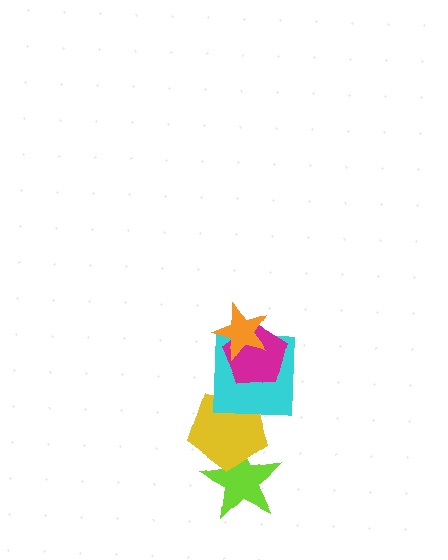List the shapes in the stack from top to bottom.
From top to bottom: the orange star, the magenta pentagon, the cyan square, the yellow pentagon, the lime star.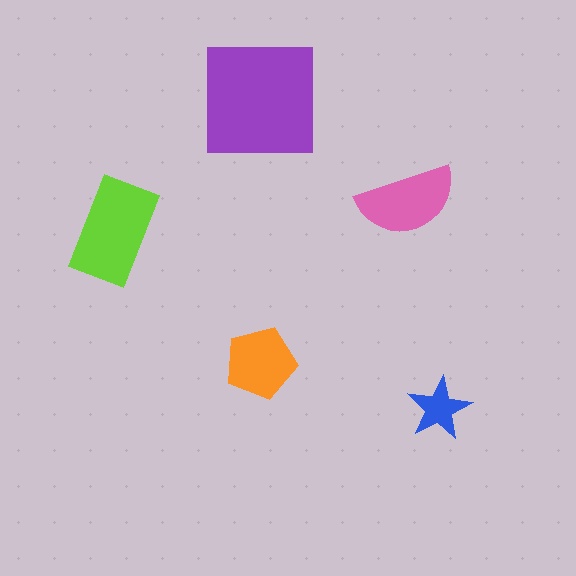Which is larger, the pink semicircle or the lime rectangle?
The lime rectangle.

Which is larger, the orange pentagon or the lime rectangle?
The lime rectangle.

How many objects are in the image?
There are 5 objects in the image.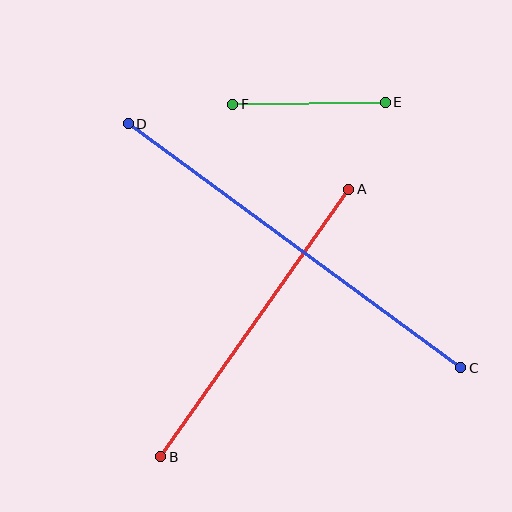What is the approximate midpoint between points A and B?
The midpoint is at approximately (255, 323) pixels.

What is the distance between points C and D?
The distance is approximately 412 pixels.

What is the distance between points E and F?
The distance is approximately 153 pixels.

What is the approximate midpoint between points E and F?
The midpoint is at approximately (309, 103) pixels.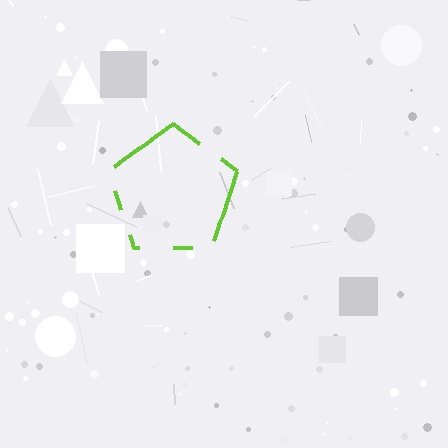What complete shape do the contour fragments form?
The contour fragments form a pentagon.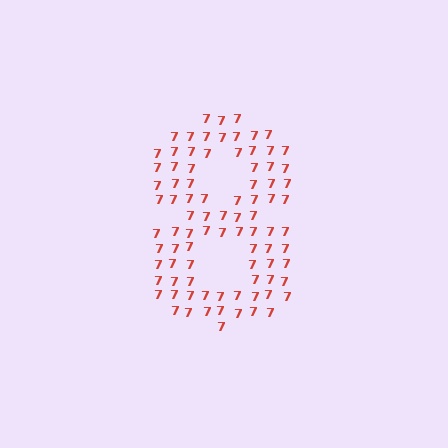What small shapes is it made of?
It is made of small digit 7's.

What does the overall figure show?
The overall figure shows the digit 8.